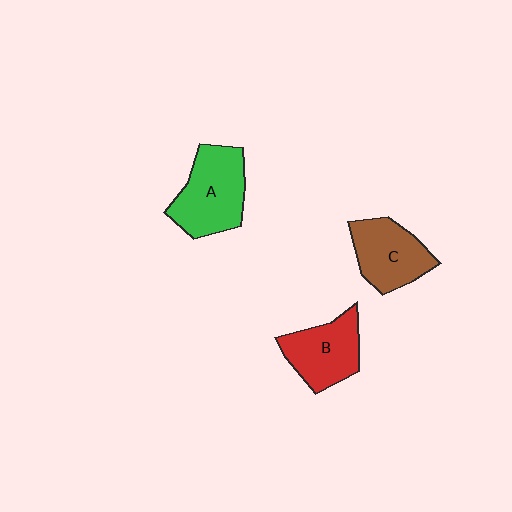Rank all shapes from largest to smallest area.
From largest to smallest: A (green), C (brown), B (red).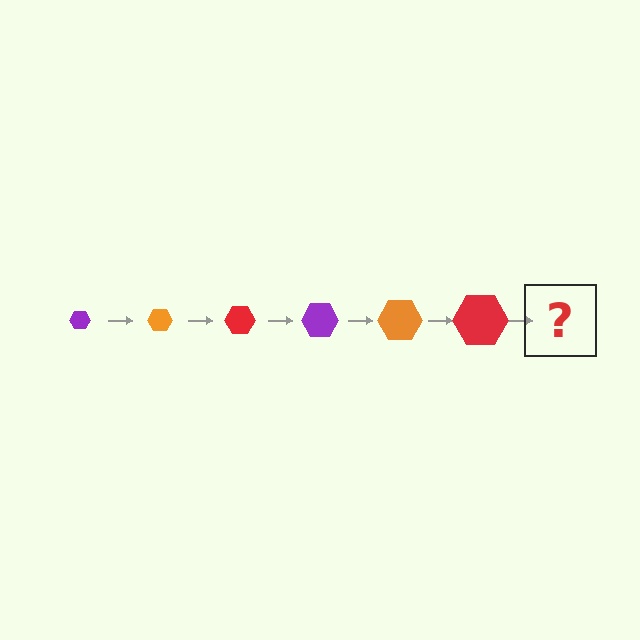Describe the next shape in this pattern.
It should be a purple hexagon, larger than the previous one.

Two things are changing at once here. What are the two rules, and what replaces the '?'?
The two rules are that the hexagon grows larger each step and the color cycles through purple, orange, and red. The '?' should be a purple hexagon, larger than the previous one.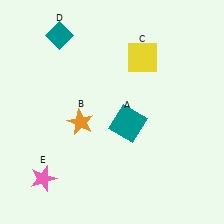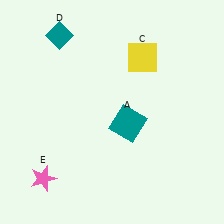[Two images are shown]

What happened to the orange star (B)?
The orange star (B) was removed in Image 2. It was in the bottom-left area of Image 1.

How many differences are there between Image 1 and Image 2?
There is 1 difference between the two images.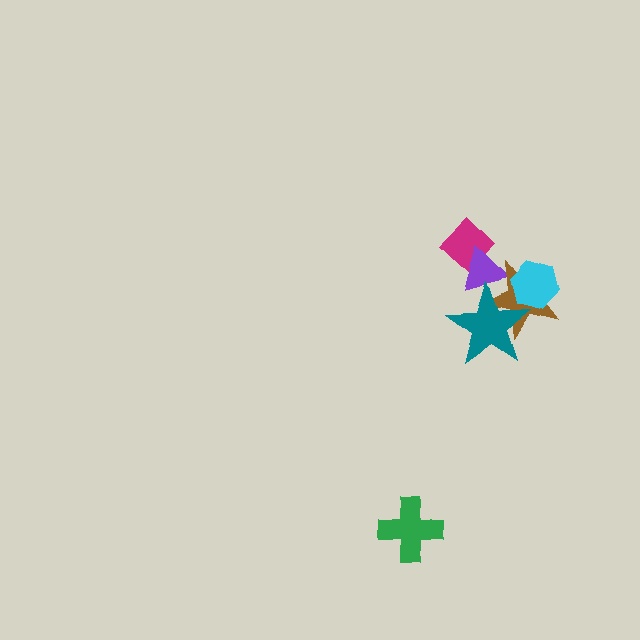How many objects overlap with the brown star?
3 objects overlap with the brown star.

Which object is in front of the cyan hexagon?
The teal star is in front of the cyan hexagon.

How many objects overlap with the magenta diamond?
1 object overlaps with the magenta diamond.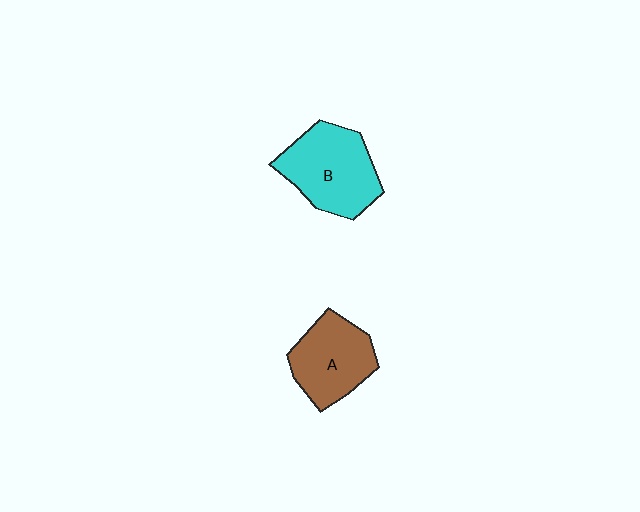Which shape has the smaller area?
Shape A (brown).